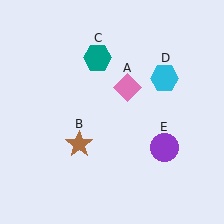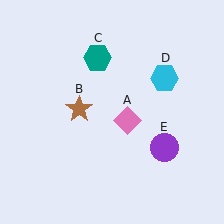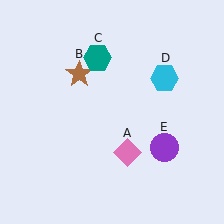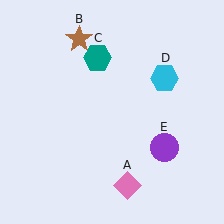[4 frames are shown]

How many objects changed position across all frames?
2 objects changed position: pink diamond (object A), brown star (object B).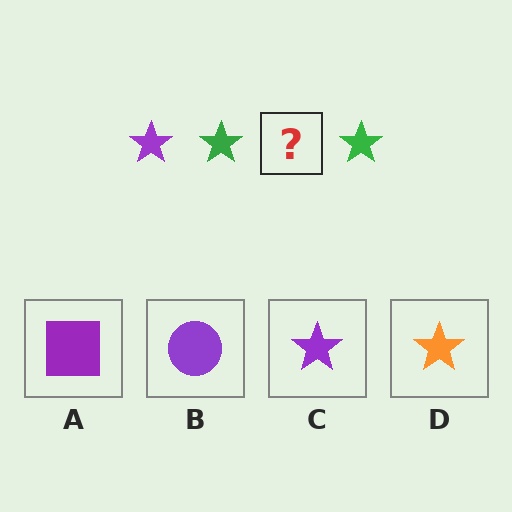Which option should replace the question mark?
Option C.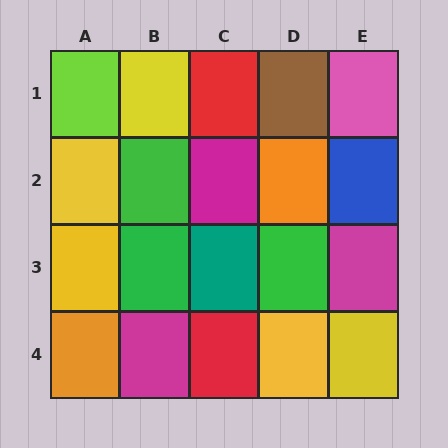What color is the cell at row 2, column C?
Magenta.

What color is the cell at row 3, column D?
Green.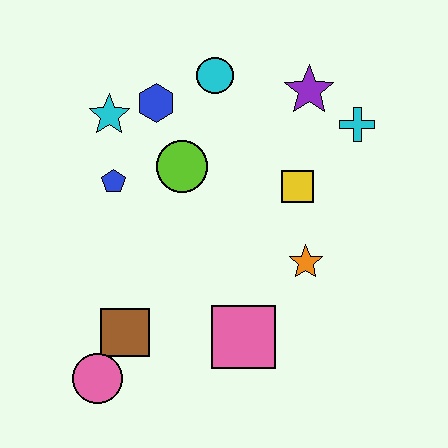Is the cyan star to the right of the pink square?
No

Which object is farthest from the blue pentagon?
The cyan cross is farthest from the blue pentagon.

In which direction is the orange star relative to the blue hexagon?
The orange star is below the blue hexagon.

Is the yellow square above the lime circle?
No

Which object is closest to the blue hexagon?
The cyan star is closest to the blue hexagon.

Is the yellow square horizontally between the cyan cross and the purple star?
No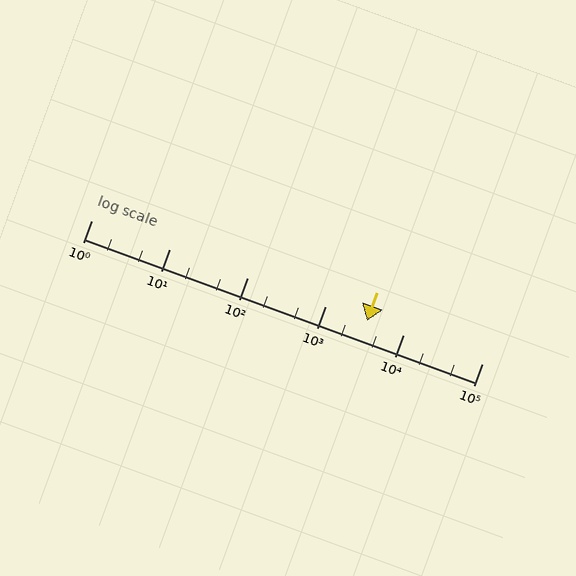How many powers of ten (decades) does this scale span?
The scale spans 5 decades, from 1 to 100000.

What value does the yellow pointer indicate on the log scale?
The pointer indicates approximately 3400.